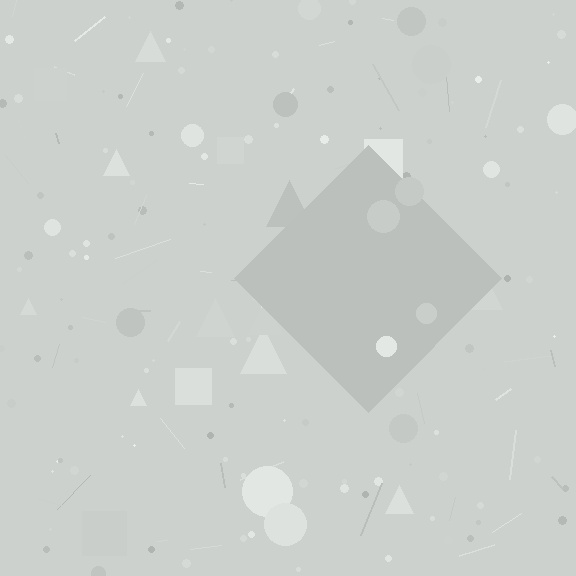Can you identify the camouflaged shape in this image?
The camouflaged shape is a diamond.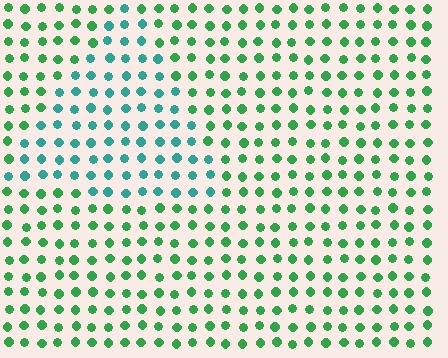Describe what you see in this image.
The image is filled with small green elements in a uniform arrangement. A triangle-shaped region is visible where the elements are tinted to a slightly different hue, forming a subtle color boundary.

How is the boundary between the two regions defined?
The boundary is defined purely by a slight shift in hue (about 40 degrees). Spacing, size, and orientation are identical on both sides.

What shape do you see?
I see a triangle.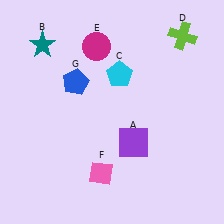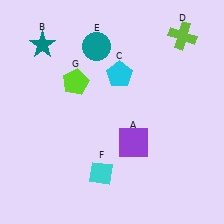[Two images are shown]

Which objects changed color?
E changed from magenta to teal. F changed from pink to cyan. G changed from blue to lime.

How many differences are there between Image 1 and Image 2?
There are 3 differences between the two images.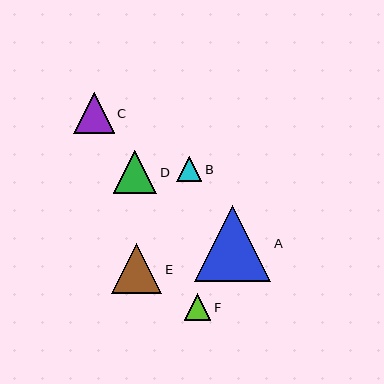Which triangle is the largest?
Triangle A is the largest with a size of approximately 76 pixels.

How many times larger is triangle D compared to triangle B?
Triangle D is approximately 1.7 times the size of triangle B.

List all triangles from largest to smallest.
From largest to smallest: A, E, D, C, F, B.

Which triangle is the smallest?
Triangle B is the smallest with a size of approximately 25 pixels.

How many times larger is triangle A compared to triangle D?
Triangle A is approximately 1.8 times the size of triangle D.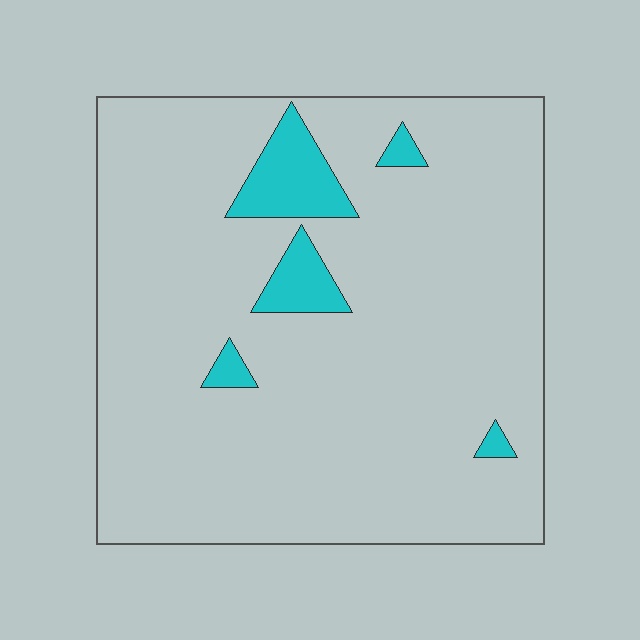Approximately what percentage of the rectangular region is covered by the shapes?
Approximately 10%.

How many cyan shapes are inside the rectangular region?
5.